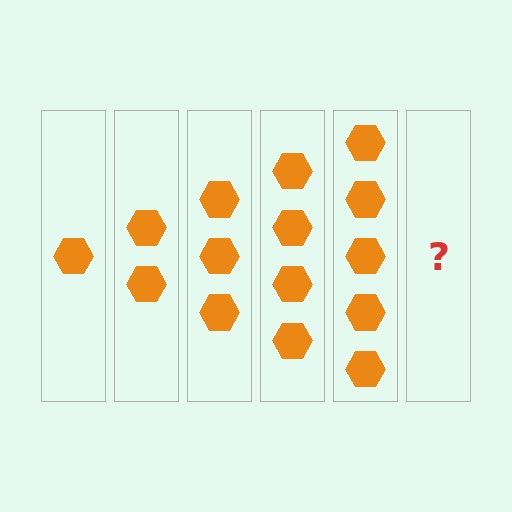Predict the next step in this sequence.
The next step is 6 hexagons.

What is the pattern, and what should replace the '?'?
The pattern is that each step adds one more hexagon. The '?' should be 6 hexagons.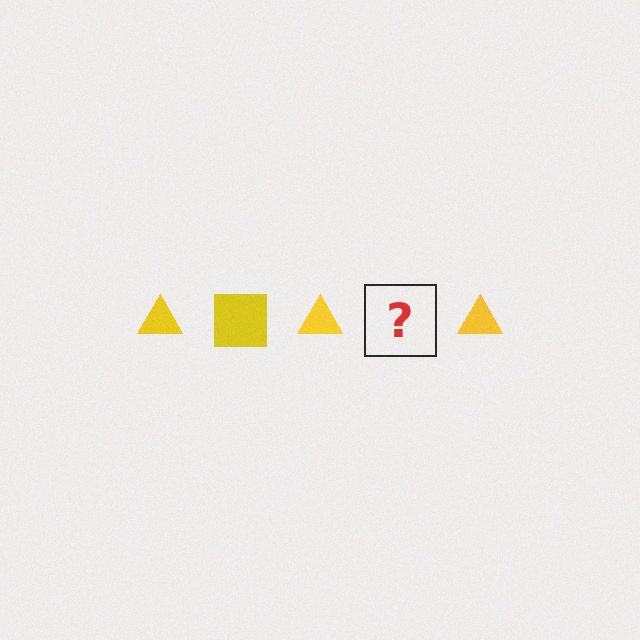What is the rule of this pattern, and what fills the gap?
The rule is that the pattern cycles through triangle, square shapes in yellow. The gap should be filled with a yellow square.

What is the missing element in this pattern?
The missing element is a yellow square.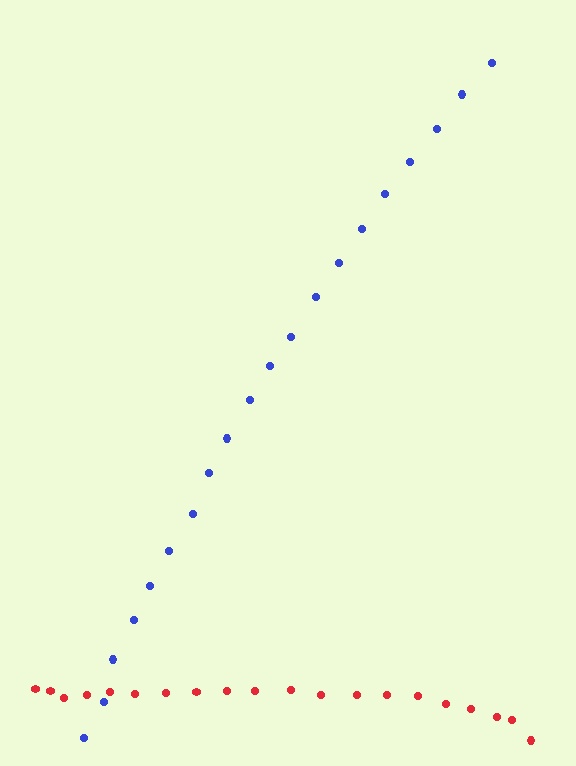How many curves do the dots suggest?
There are 2 distinct paths.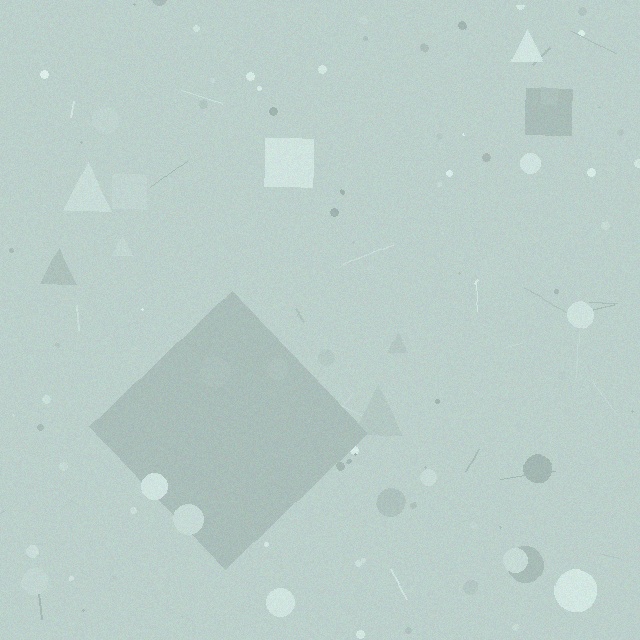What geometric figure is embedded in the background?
A diamond is embedded in the background.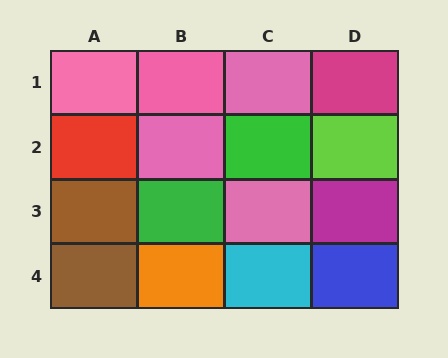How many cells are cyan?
1 cell is cyan.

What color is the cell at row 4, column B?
Orange.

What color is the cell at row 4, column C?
Cyan.